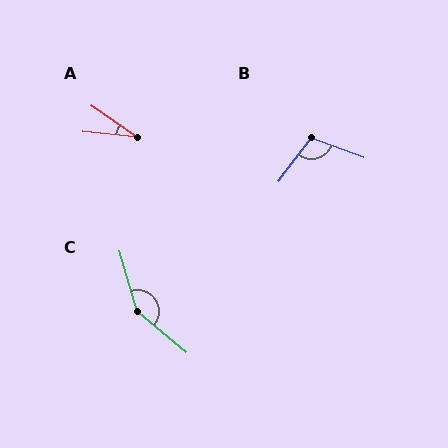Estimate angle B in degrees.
Approximately 106 degrees.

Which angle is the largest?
C, at approximately 145 degrees.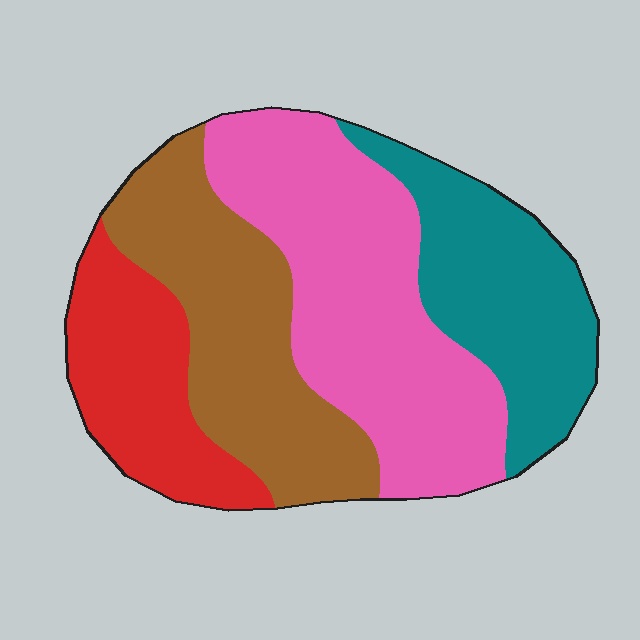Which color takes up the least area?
Red, at roughly 15%.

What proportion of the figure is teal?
Teal covers about 20% of the figure.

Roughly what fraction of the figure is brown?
Brown covers roughly 25% of the figure.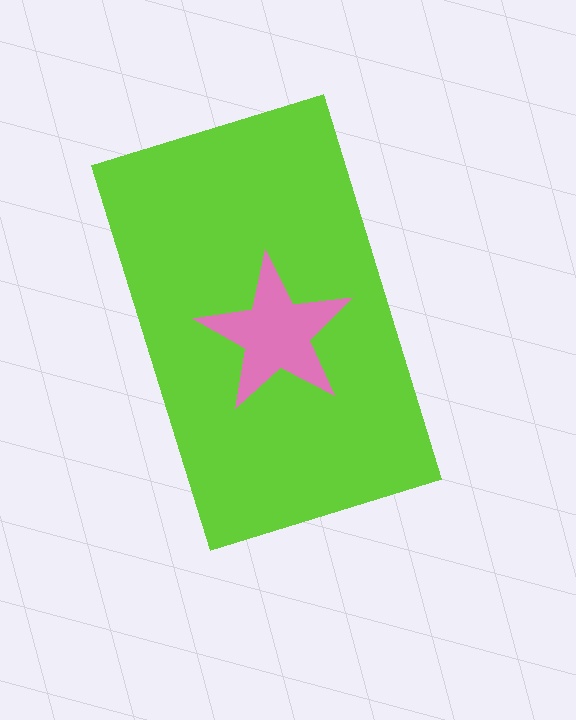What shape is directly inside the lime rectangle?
The pink star.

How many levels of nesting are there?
2.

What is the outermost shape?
The lime rectangle.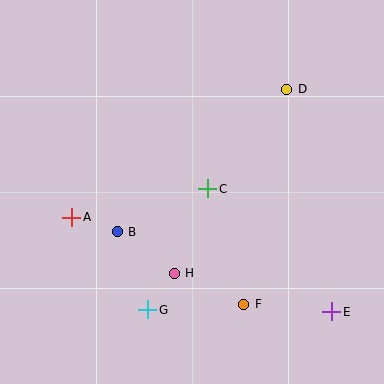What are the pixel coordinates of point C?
Point C is at (208, 189).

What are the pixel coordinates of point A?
Point A is at (72, 217).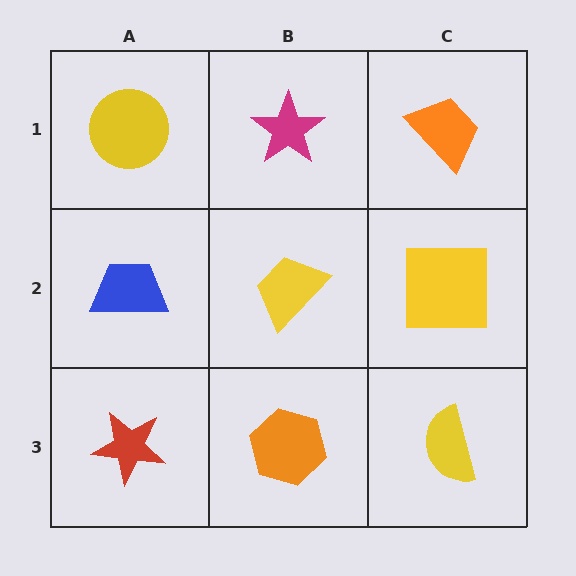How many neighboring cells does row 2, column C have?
3.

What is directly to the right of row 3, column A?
An orange hexagon.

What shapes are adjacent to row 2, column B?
A magenta star (row 1, column B), an orange hexagon (row 3, column B), a blue trapezoid (row 2, column A), a yellow square (row 2, column C).